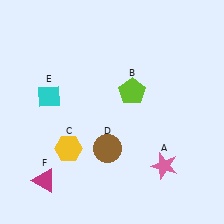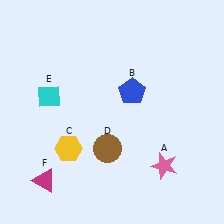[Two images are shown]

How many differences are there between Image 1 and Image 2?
There is 1 difference between the two images.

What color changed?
The pentagon (B) changed from lime in Image 1 to blue in Image 2.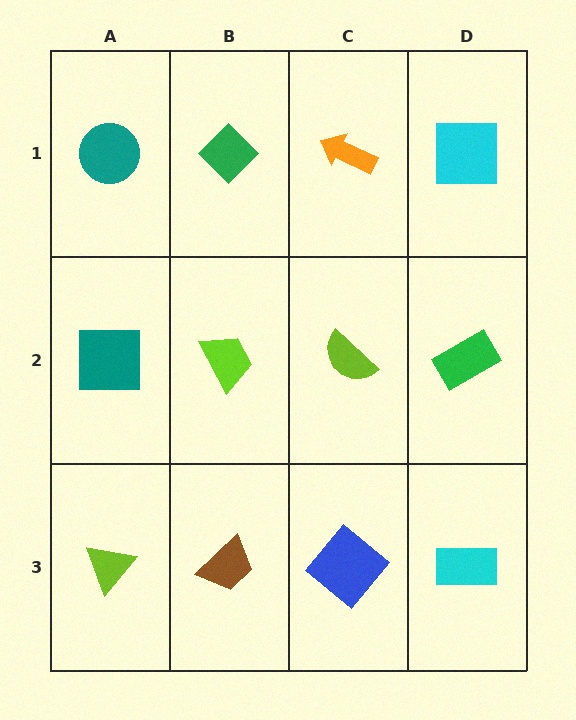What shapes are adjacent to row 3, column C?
A lime semicircle (row 2, column C), a brown trapezoid (row 3, column B), a cyan rectangle (row 3, column D).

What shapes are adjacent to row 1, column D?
A green rectangle (row 2, column D), an orange arrow (row 1, column C).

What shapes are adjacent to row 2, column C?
An orange arrow (row 1, column C), a blue diamond (row 3, column C), a lime trapezoid (row 2, column B), a green rectangle (row 2, column D).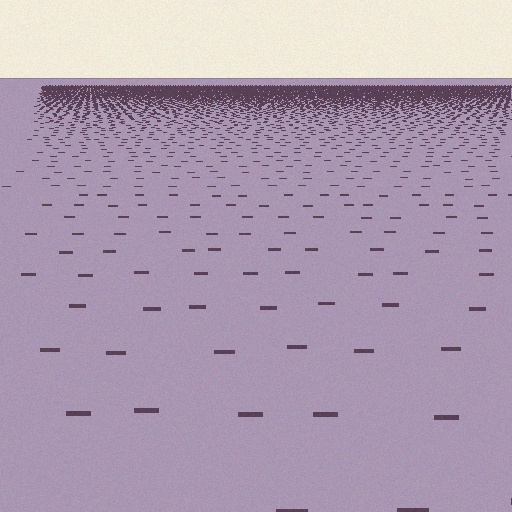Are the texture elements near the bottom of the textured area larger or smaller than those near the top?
Larger. Near the bottom, elements are closer to the viewer and appear at a bigger on-screen size.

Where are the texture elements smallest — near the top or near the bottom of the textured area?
Near the top.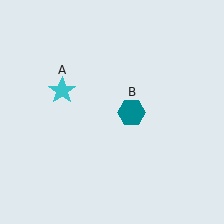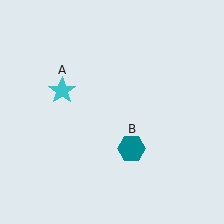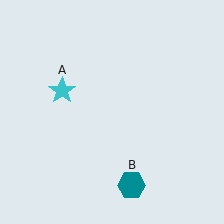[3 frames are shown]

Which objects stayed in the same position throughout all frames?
Cyan star (object A) remained stationary.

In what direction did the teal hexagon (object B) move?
The teal hexagon (object B) moved down.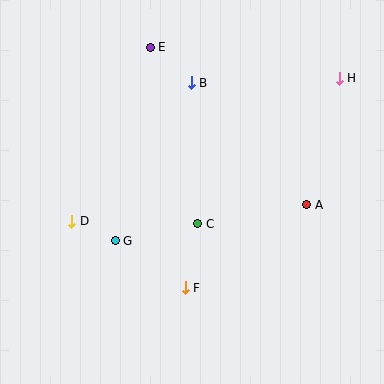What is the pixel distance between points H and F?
The distance between H and F is 260 pixels.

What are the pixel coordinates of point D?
Point D is at (72, 221).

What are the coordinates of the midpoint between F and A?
The midpoint between F and A is at (246, 246).